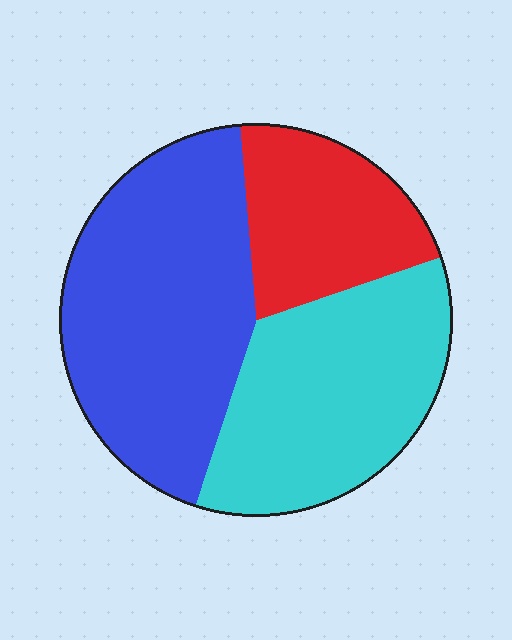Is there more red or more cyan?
Cyan.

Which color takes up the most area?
Blue, at roughly 45%.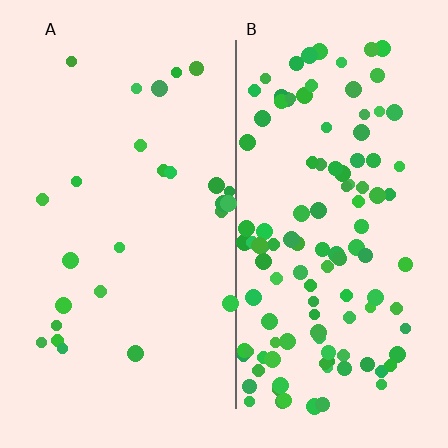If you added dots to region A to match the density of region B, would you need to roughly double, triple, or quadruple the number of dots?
Approximately quadruple.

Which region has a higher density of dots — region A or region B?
B (the right).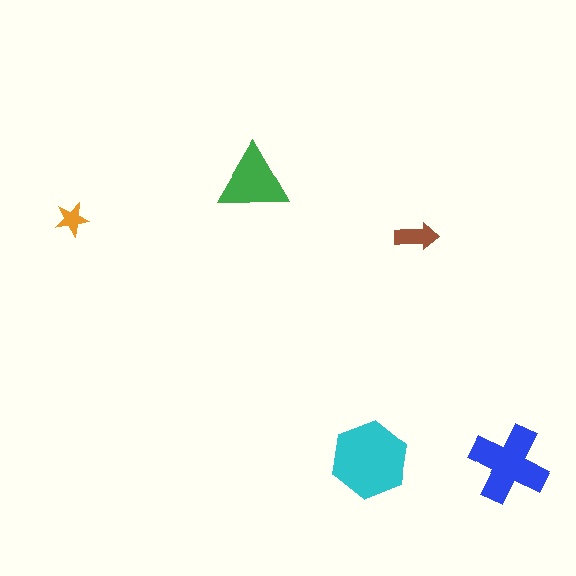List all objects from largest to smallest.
The cyan hexagon, the blue cross, the green triangle, the brown arrow, the orange star.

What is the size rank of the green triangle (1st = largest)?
3rd.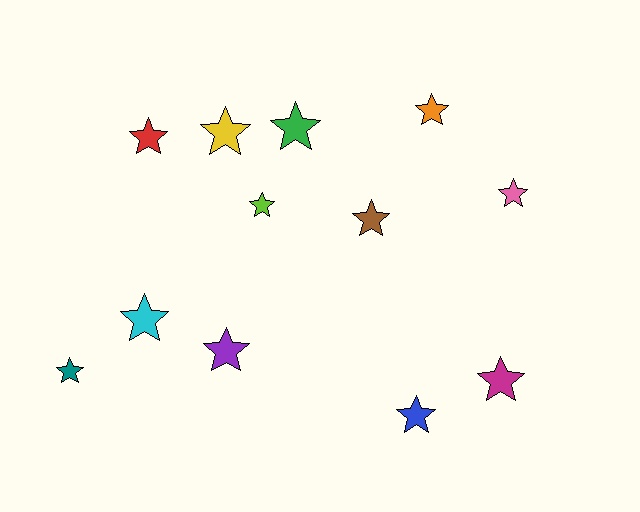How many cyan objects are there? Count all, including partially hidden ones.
There is 1 cyan object.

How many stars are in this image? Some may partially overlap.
There are 12 stars.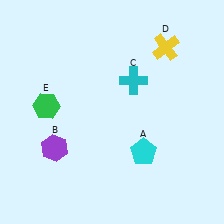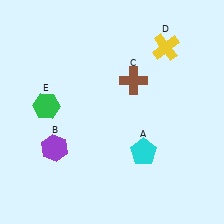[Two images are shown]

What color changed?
The cross (C) changed from cyan in Image 1 to brown in Image 2.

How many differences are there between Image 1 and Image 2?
There is 1 difference between the two images.